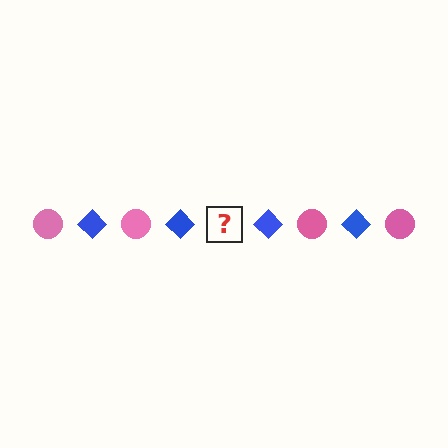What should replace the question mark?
The question mark should be replaced with a pink circle.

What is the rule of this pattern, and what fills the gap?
The rule is that the pattern alternates between pink circle and blue diamond. The gap should be filled with a pink circle.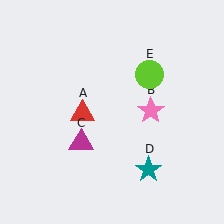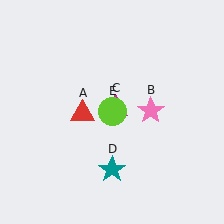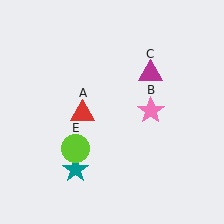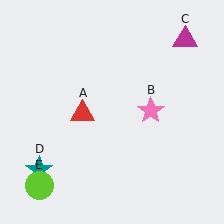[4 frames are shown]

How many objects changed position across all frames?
3 objects changed position: magenta triangle (object C), teal star (object D), lime circle (object E).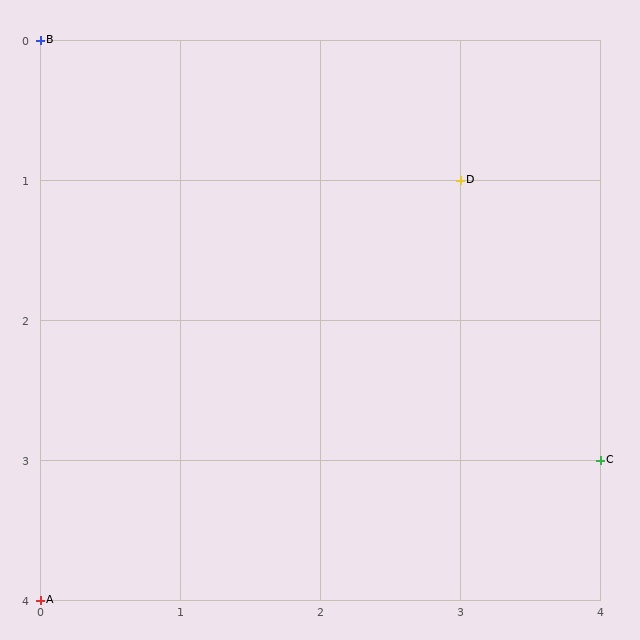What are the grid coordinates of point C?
Point C is at grid coordinates (4, 3).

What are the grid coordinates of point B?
Point B is at grid coordinates (0, 0).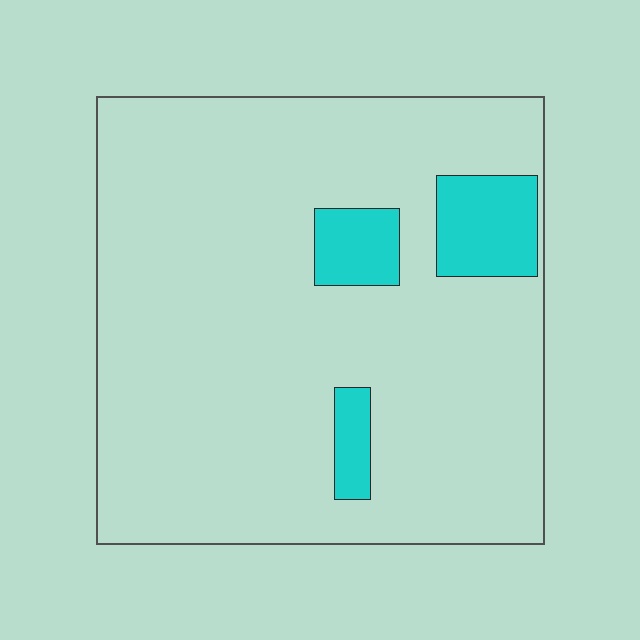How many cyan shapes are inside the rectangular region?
3.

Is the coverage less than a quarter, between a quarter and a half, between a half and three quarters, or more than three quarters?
Less than a quarter.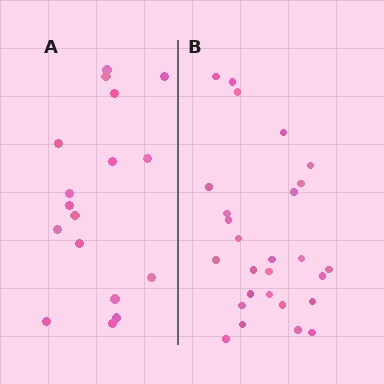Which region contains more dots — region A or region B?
Region B (the right region) has more dots.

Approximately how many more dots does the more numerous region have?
Region B has roughly 10 or so more dots than region A.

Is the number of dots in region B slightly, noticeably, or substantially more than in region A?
Region B has substantially more. The ratio is roughly 1.6 to 1.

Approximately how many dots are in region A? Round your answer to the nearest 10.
About 20 dots. (The exact count is 17, which rounds to 20.)